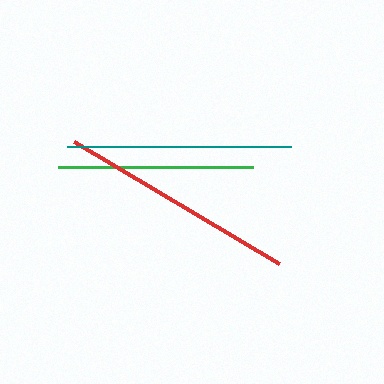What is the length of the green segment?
The green segment is approximately 195 pixels long.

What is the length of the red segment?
The red segment is approximately 238 pixels long.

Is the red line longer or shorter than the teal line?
The red line is longer than the teal line.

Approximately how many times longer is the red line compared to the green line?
The red line is approximately 1.2 times the length of the green line.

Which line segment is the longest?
The red line is the longest at approximately 238 pixels.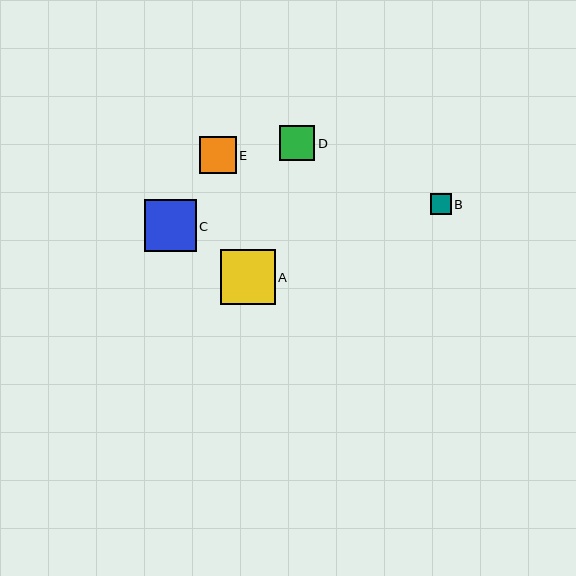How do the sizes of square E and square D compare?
Square E and square D are approximately the same size.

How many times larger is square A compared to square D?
Square A is approximately 1.5 times the size of square D.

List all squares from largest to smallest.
From largest to smallest: A, C, E, D, B.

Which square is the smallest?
Square B is the smallest with a size of approximately 21 pixels.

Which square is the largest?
Square A is the largest with a size of approximately 55 pixels.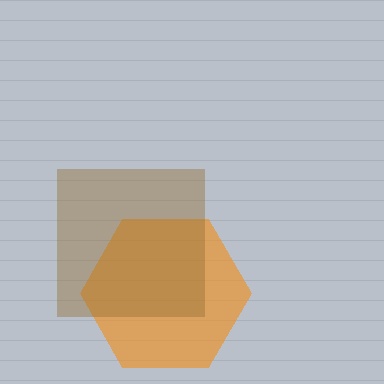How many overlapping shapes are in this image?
There are 2 overlapping shapes in the image.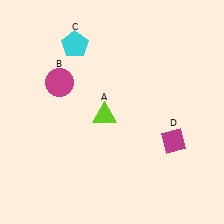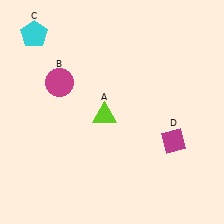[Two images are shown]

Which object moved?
The cyan pentagon (C) moved left.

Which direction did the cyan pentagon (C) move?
The cyan pentagon (C) moved left.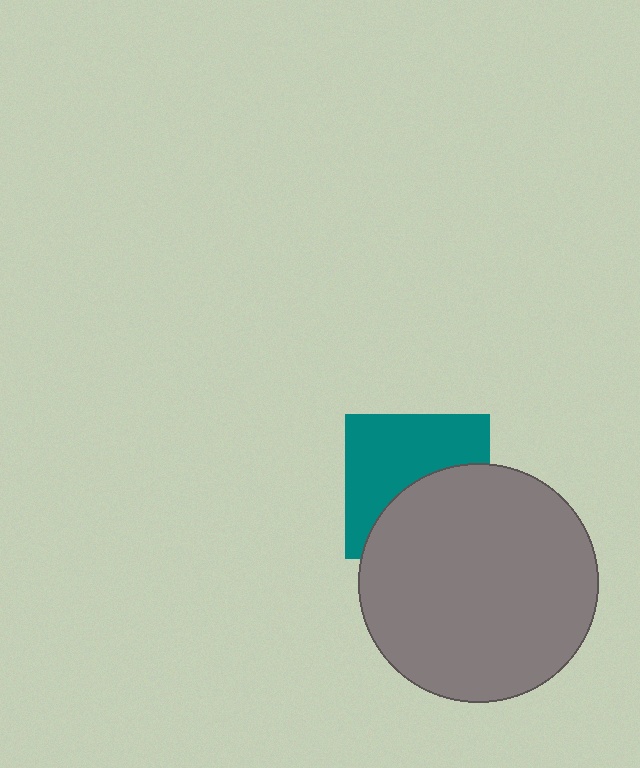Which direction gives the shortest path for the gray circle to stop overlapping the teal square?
Moving down gives the shortest separation.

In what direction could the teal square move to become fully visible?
The teal square could move up. That would shift it out from behind the gray circle entirely.